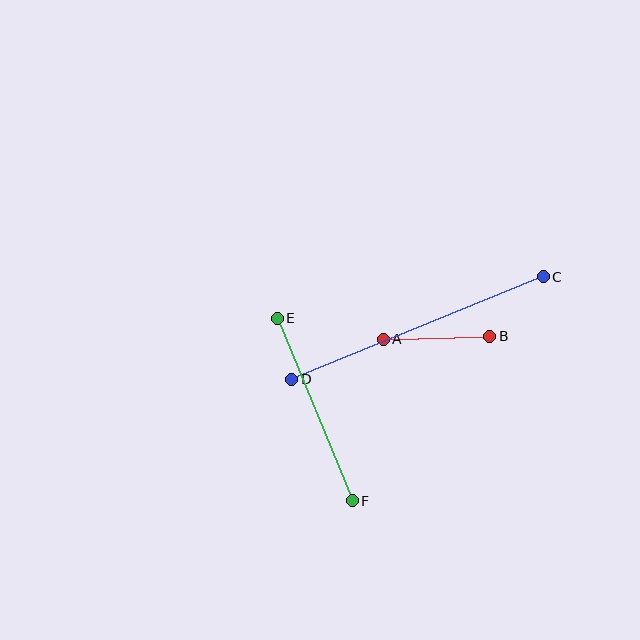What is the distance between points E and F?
The distance is approximately 197 pixels.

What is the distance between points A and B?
The distance is approximately 106 pixels.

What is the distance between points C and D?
The distance is approximately 271 pixels.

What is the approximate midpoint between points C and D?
The midpoint is at approximately (417, 328) pixels.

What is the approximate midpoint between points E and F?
The midpoint is at approximately (315, 410) pixels.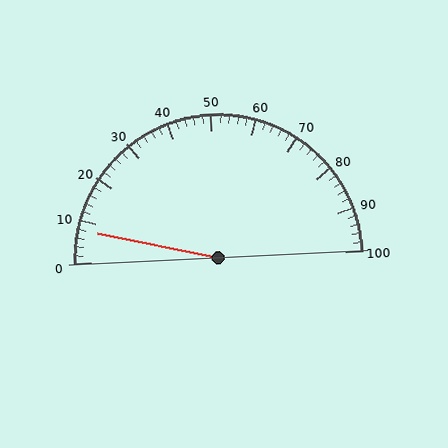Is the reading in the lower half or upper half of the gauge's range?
The reading is in the lower half of the range (0 to 100).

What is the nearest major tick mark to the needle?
The nearest major tick mark is 10.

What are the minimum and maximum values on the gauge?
The gauge ranges from 0 to 100.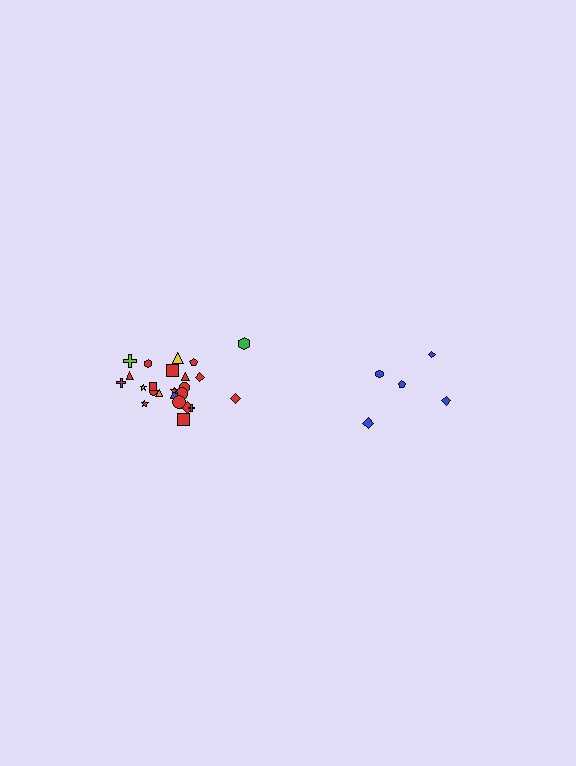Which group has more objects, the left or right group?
The left group.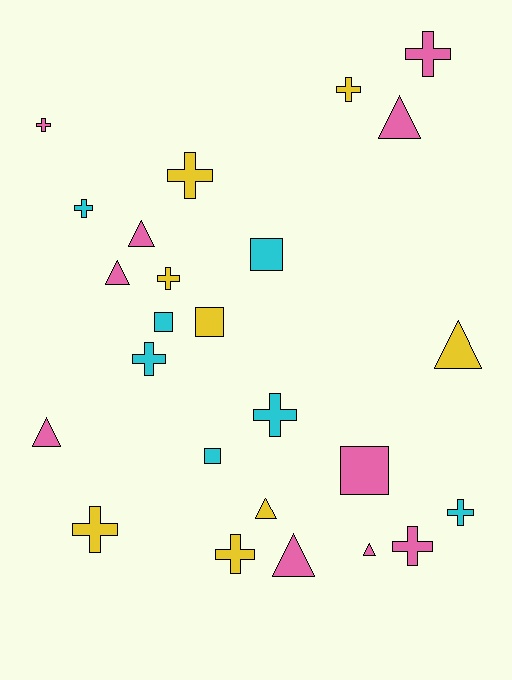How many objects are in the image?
There are 25 objects.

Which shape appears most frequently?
Cross, with 12 objects.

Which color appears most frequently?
Pink, with 10 objects.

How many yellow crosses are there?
There are 5 yellow crosses.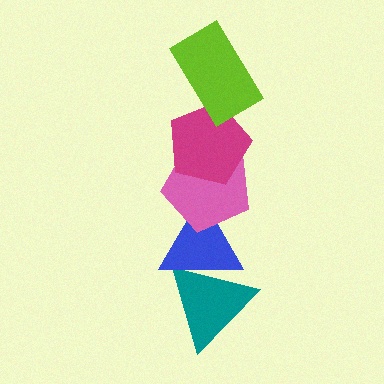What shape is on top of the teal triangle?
The blue triangle is on top of the teal triangle.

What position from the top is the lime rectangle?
The lime rectangle is 1st from the top.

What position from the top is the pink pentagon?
The pink pentagon is 3rd from the top.